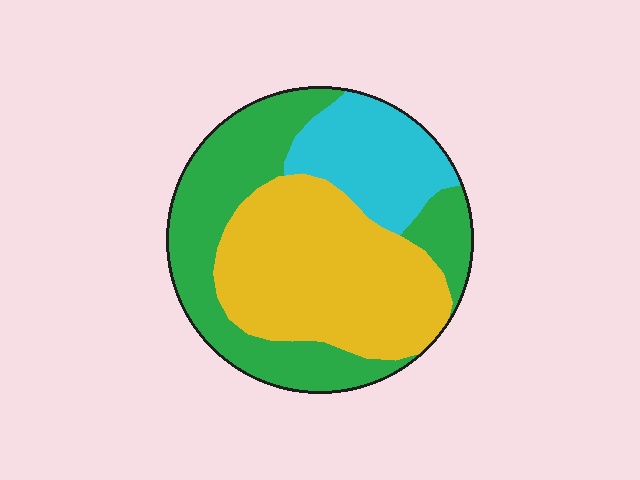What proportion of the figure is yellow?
Yellow covers around 40% of the figure.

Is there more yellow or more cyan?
Yellow.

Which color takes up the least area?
Cyan, at roughly 20%.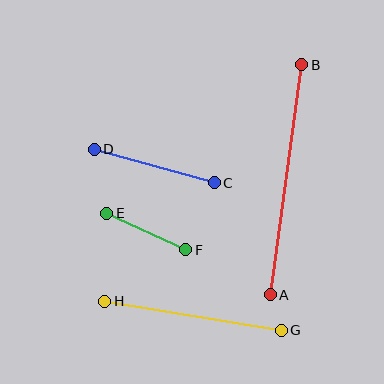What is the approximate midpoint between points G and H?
The midpoint is at approximately (193, 316) pixels.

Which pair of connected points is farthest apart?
Points A and B are farthest apart.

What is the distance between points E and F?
The distance is approximately 87 pixels.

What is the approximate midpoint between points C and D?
The midpoint is at approximately (154, 166) pixels.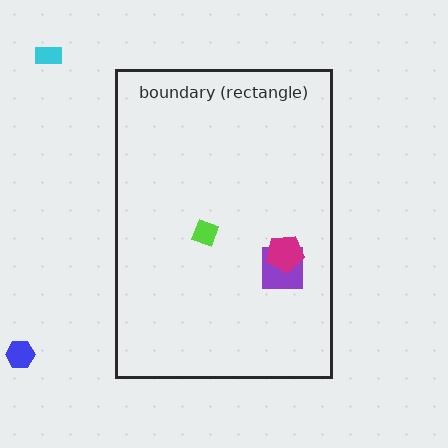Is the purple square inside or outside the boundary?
Inside.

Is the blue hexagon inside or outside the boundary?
Outside.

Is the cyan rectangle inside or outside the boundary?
Outside.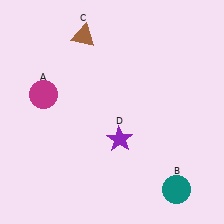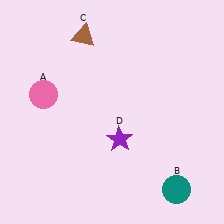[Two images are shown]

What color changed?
The circle (A) changed from magenta in Image 1 to pink in Image 2.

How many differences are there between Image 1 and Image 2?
There is 1 difference between the two images.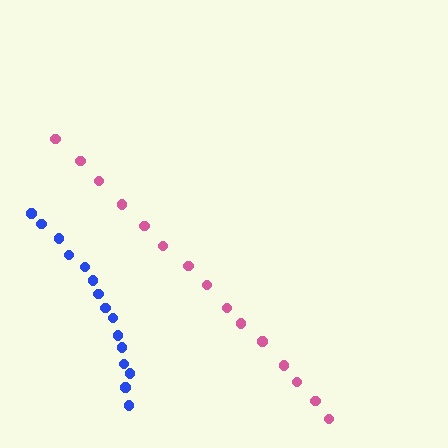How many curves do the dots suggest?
There are 2 distinct paths.